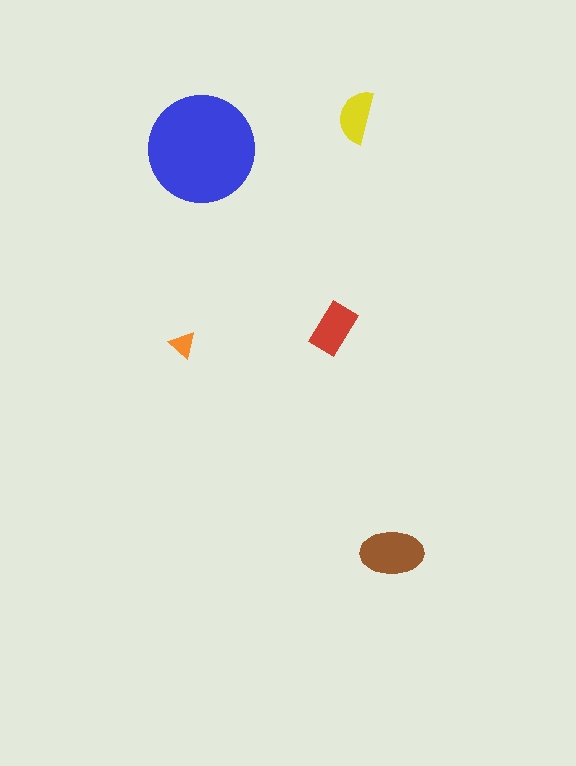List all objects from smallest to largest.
The orange triangle, the yellow semicircle, the red rectangle, the brown ellipse, the blue circle.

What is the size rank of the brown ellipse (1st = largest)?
2nd.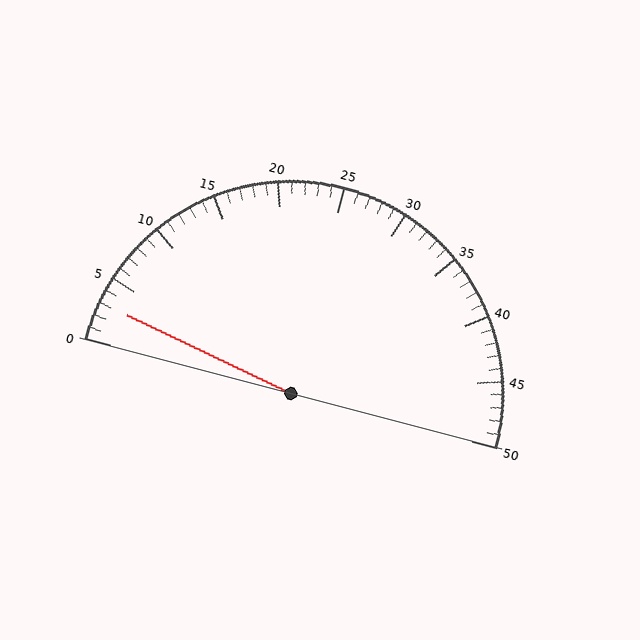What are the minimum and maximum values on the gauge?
The gauge ranges from 0 to 50.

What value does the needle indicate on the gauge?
The needle indicates approximately 3.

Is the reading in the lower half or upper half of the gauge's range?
The reading is in the lower half of the range (0 to 50).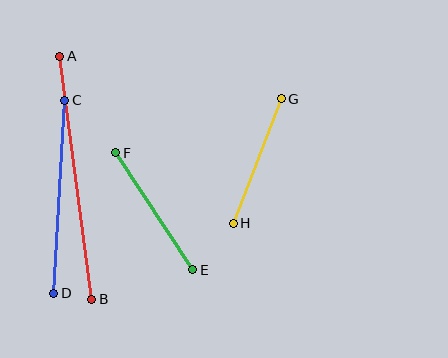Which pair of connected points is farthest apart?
Points A and B are farthest apart.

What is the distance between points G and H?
The distance is approximately 133 pixels.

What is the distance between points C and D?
The distance is approximately 193 pixels.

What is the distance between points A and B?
The distance is approximately 245 pixels.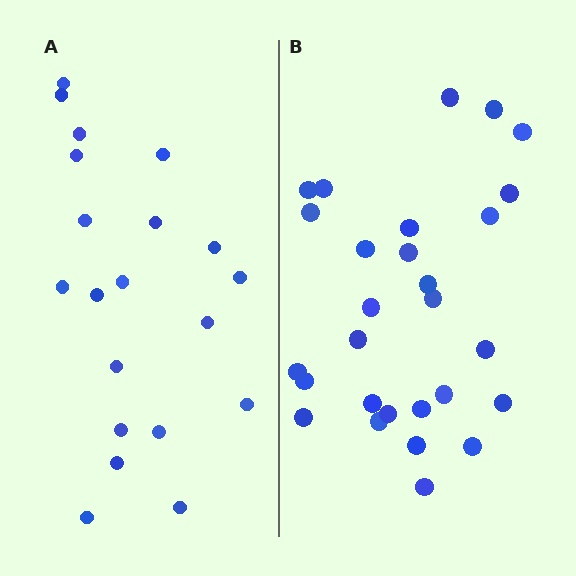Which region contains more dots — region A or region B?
Region B (the right region) has more dots.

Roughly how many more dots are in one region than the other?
Region B has roughly 8 or so more dots than region A.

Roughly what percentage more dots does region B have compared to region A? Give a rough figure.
About 40% more.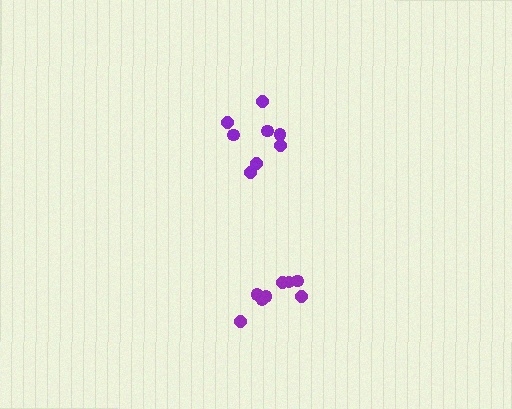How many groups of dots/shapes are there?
There are 2 groups.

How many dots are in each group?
Group 1: 8 dots, Group 2: 8 dots (16 total).